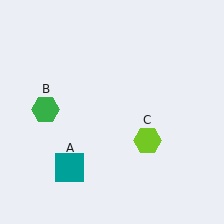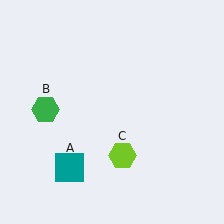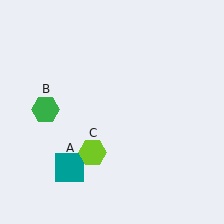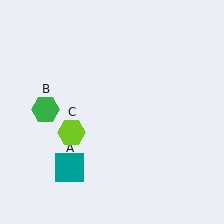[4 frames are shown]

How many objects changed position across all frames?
1 object changed position: lime hexagon (object C).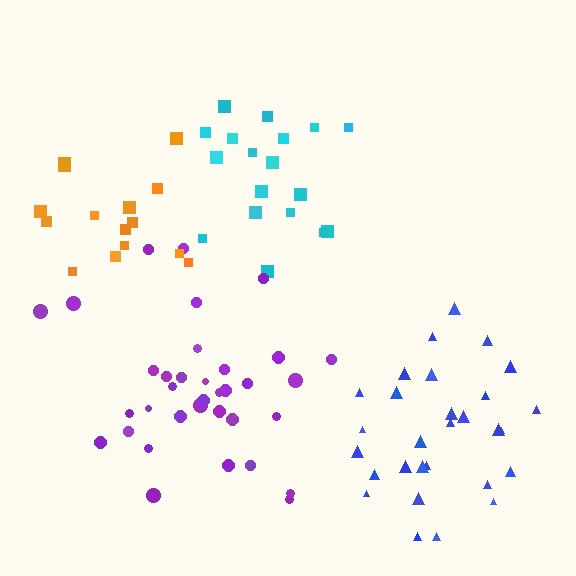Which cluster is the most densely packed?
Cyan.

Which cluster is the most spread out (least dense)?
Orange.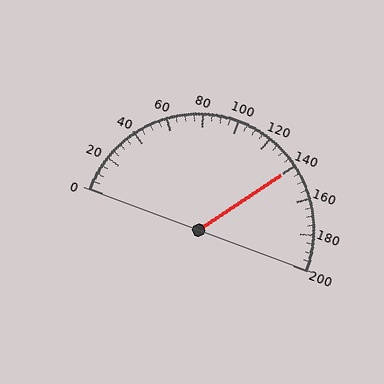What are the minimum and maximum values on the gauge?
The gauge ranges from 0 to 200.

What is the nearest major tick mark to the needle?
The nearest major tick mark is 140.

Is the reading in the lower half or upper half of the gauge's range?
The reading is in the upper half of the range (0 to 200).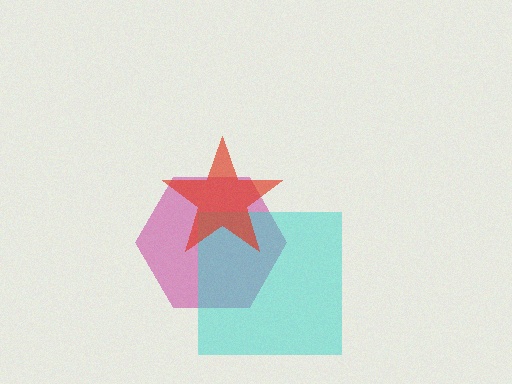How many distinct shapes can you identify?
There are 3 distinct shapes: a magenta hexagon, a cyan square, a red star.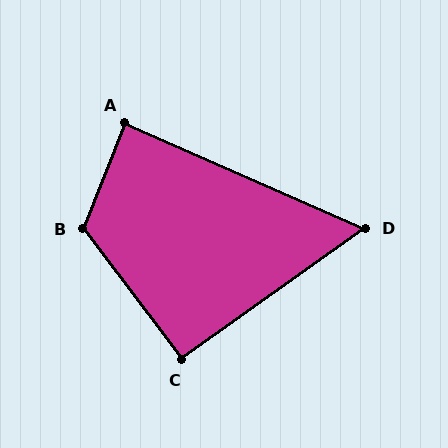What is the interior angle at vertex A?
Approximately 88 degrees (approximately right).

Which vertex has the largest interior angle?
B, at approximately 121 degrees.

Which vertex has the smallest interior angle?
D, at approximately 59 degrees.